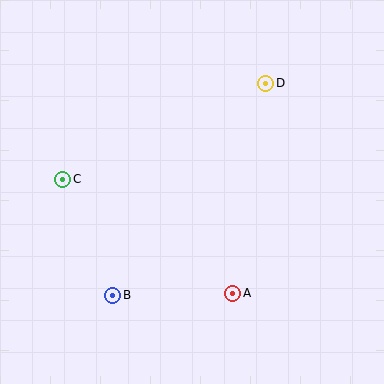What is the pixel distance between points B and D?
The distance between B and D is 261 pixels.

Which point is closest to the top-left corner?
Point C is closest to the top-left corner.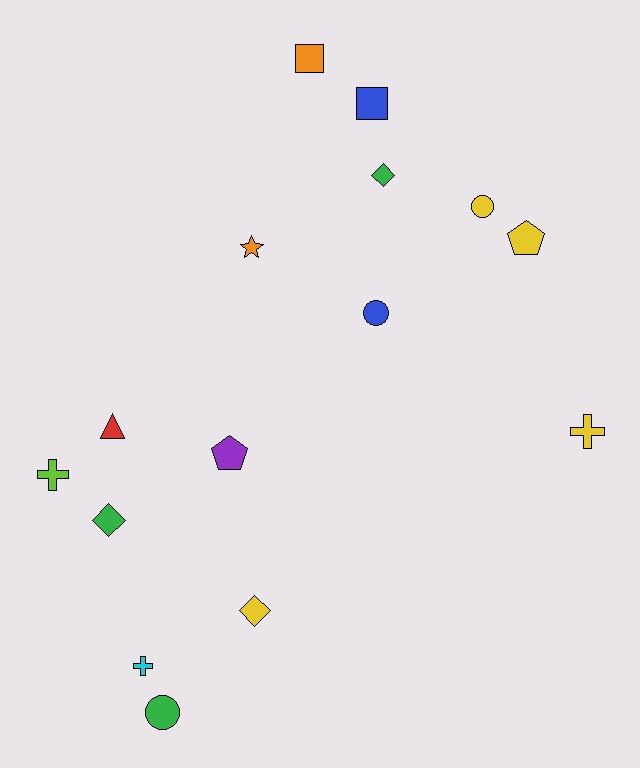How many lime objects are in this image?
There is 1 lime object.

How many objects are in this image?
There are 15 objects.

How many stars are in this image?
There is 1 star.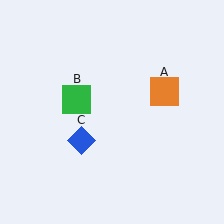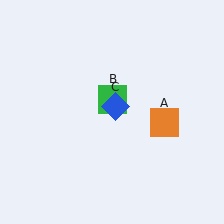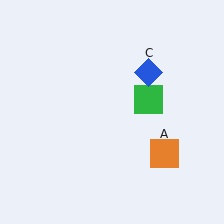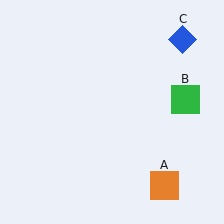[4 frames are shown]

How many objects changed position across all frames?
3 objects changed position: orange square (object A), green square (object B), blue diamond (object C).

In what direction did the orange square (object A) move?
The orange square (object A) moved down.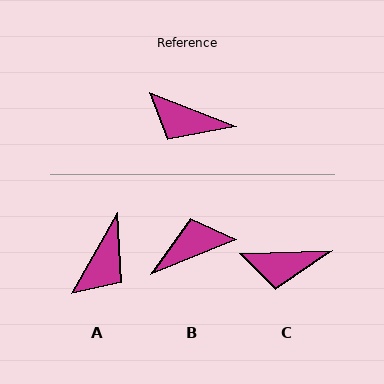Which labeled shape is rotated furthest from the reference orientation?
B, about 136 degrees away.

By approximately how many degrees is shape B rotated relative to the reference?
Approximately 136 degrees clockwise.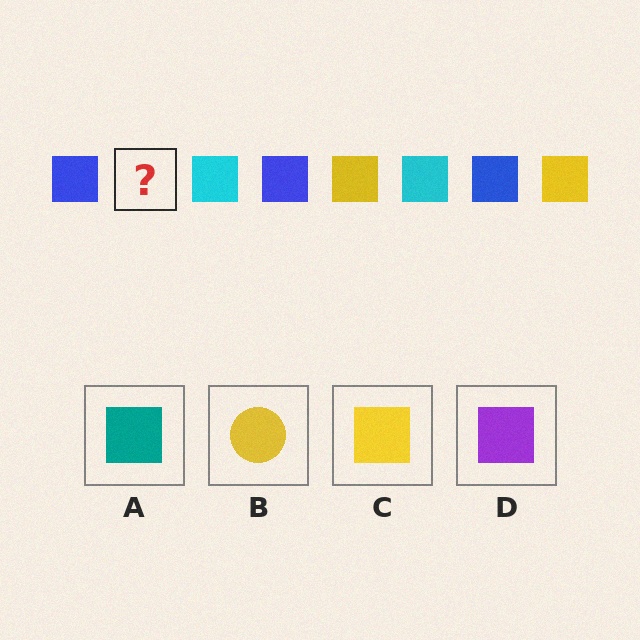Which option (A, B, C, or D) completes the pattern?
C.